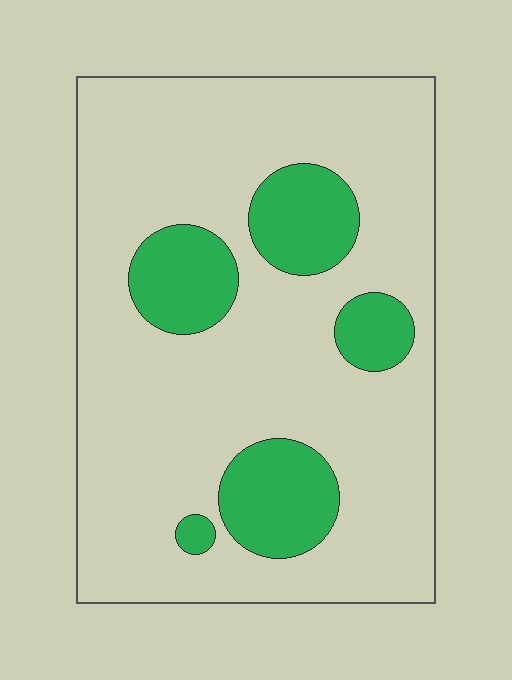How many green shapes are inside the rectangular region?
5.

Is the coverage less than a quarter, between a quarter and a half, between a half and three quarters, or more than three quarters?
Less than a quarter.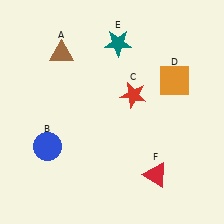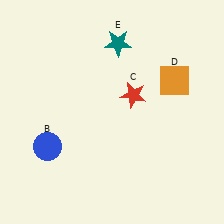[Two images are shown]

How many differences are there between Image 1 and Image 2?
There are 2 differences between the two images.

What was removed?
The red triangle (F), the brown triangle (A) were removed in Image 2.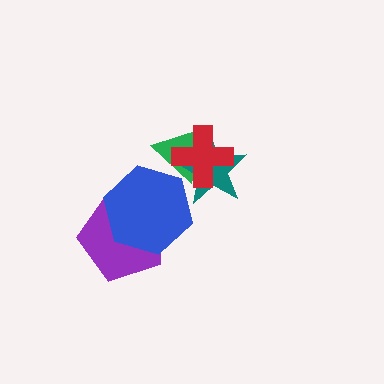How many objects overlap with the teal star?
2 objects overlap with the teal star.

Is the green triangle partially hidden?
Yes, it is partially covered by another shape.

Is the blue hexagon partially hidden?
No, no other shape covers it.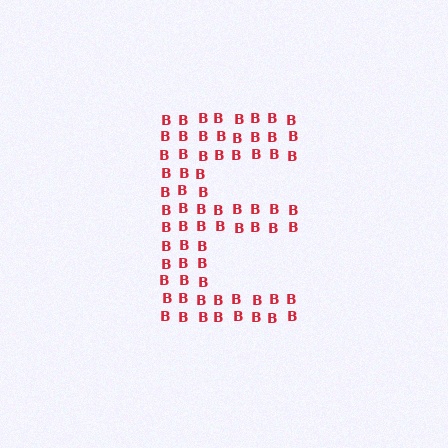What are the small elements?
The small elements are letter B's.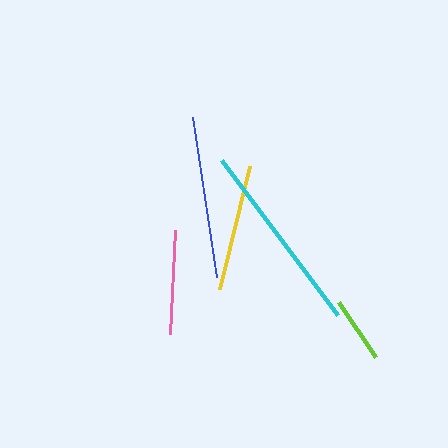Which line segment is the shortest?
The lime line is the shortest at approximately 66 pixels.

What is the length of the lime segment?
The lime segment is approximately 66 pixels long.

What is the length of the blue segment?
The blue segment is approximately 161 pixels long.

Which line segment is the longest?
The cyan line is the longest at approximately 194 pixels.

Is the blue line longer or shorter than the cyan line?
The cyan line is longer than the blue line.